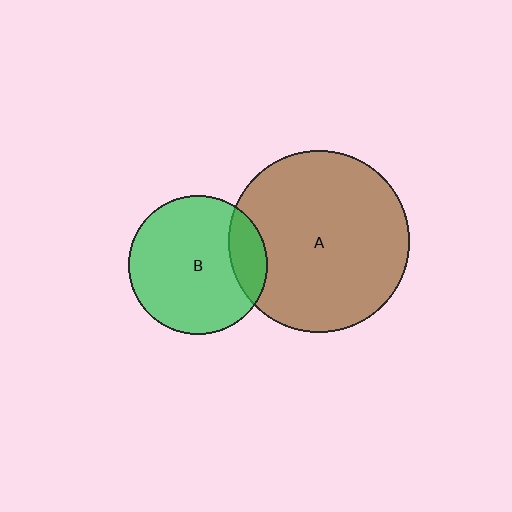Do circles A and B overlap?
Yes.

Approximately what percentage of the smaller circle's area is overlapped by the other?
Approximately 15%.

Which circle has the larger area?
Circle A (brown).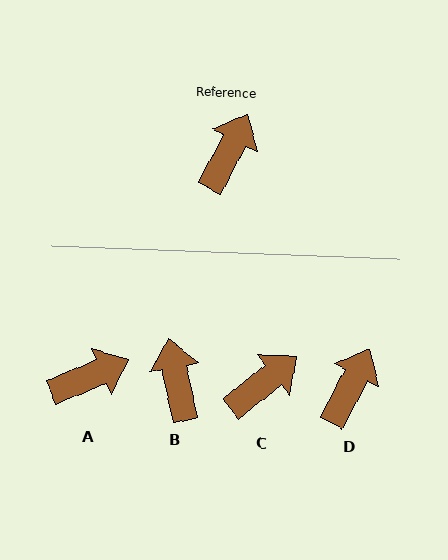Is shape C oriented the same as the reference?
No, it is off by about 24 degrees.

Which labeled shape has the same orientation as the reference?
D.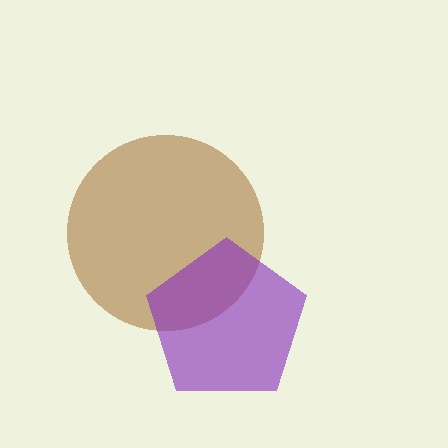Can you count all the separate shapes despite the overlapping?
Yes, there are 2 separate shapes.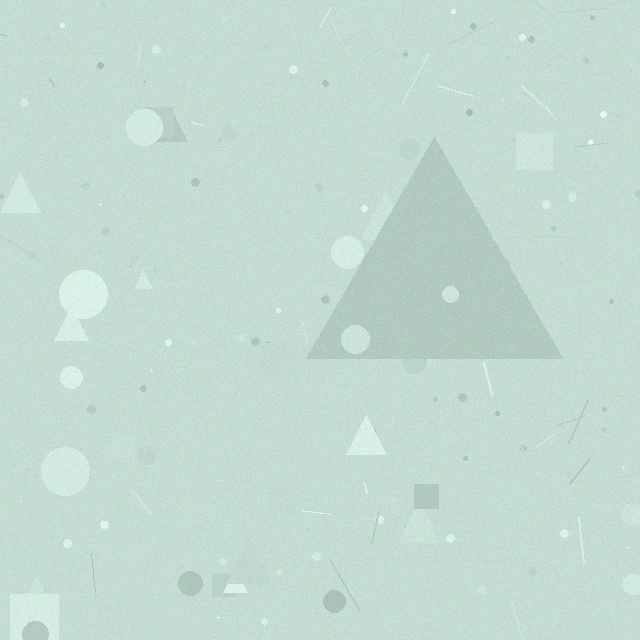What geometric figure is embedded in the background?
A triangle is embedded in the background.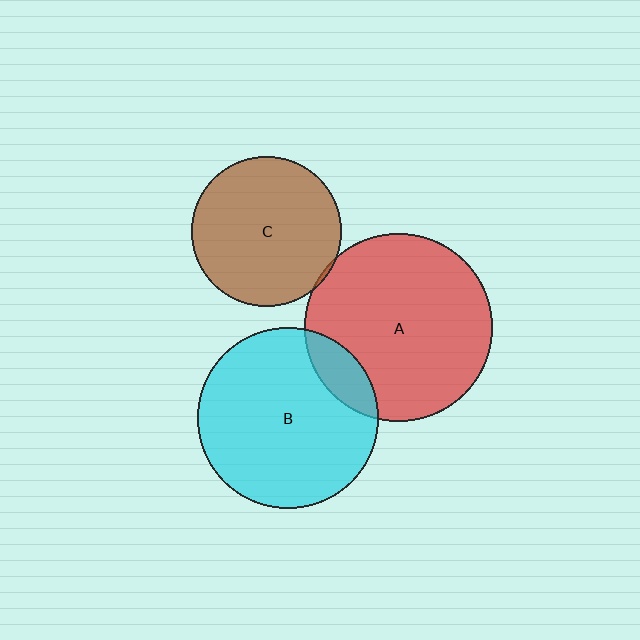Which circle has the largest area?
Circle A (red).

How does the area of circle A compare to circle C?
Approximately 1.6 times.